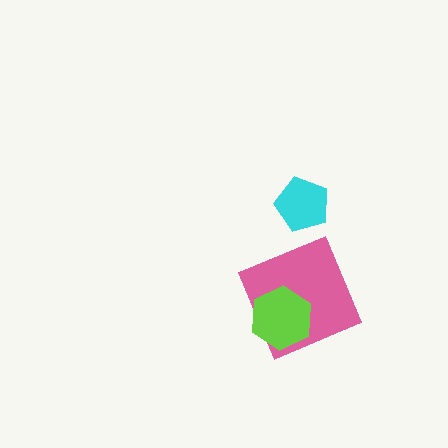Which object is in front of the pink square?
The lime hexagon is in front of the pink square.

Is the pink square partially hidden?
Yes, it is partially covered by another shape.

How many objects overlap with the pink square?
1 object overlaps with the pink square.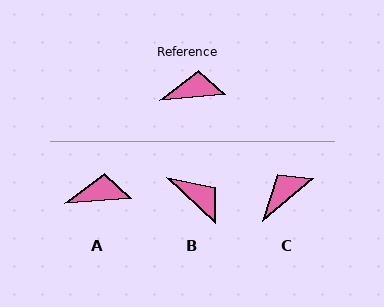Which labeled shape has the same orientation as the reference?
A.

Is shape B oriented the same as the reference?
No, it is off by about 48 degrees.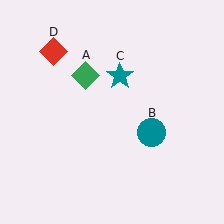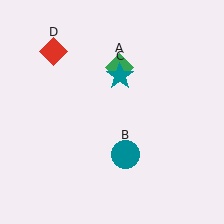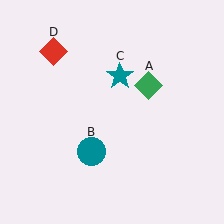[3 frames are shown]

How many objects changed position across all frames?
2 objects changed position: green diamond (object A), teal circle (object B).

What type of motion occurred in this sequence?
The green diamond (object A), teal circle (object B) rotated clockwise around the center of the scene.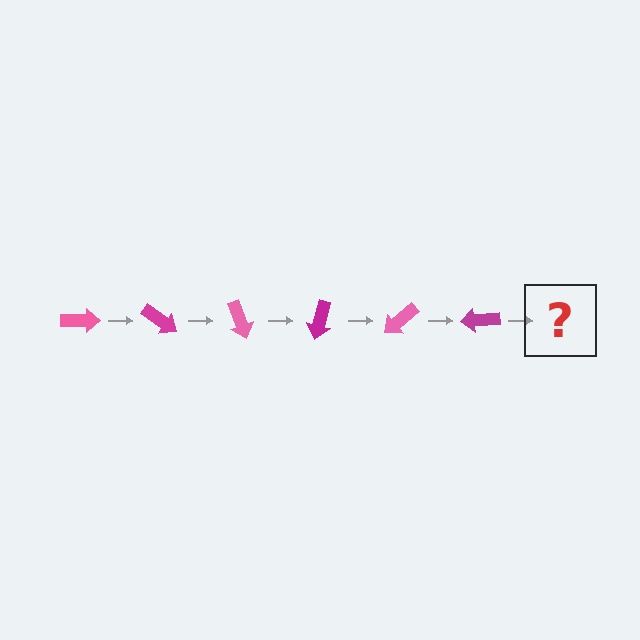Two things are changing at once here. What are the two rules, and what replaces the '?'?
The two rules are that it rotates 35 degrees each step and the color cycles through pink and magenta. The '?' should be a pink arrow, rotated 210 degrees from the start.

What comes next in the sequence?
The next element should be a pink arrow, rotated 210 degrees from the start.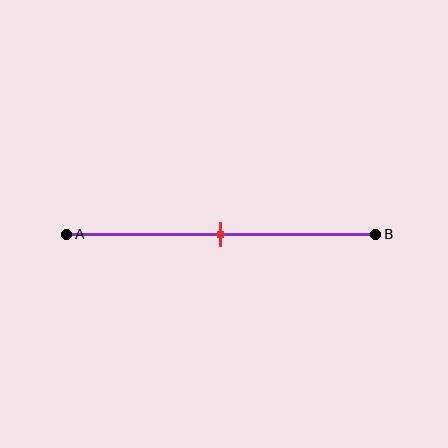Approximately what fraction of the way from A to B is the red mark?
The red mark is approximately 50% of the way from A to B.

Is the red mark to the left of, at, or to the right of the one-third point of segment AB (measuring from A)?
The red mark is to the right of the one-third point of segment AB.